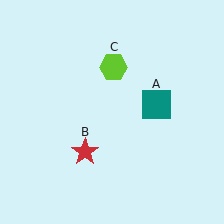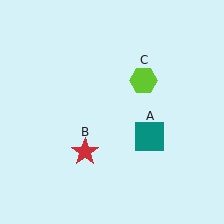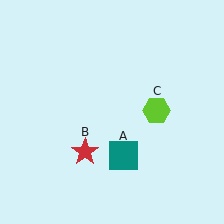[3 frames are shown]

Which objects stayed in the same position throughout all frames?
Red star (object B) remained stationary.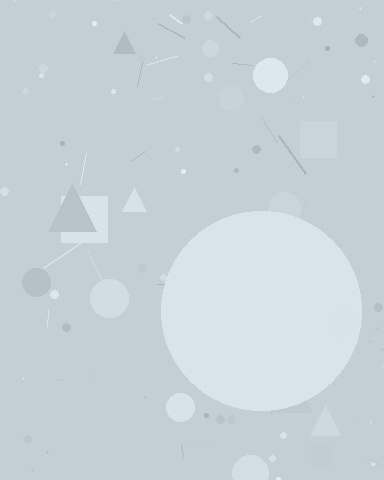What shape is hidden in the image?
A circle is hidden in the image.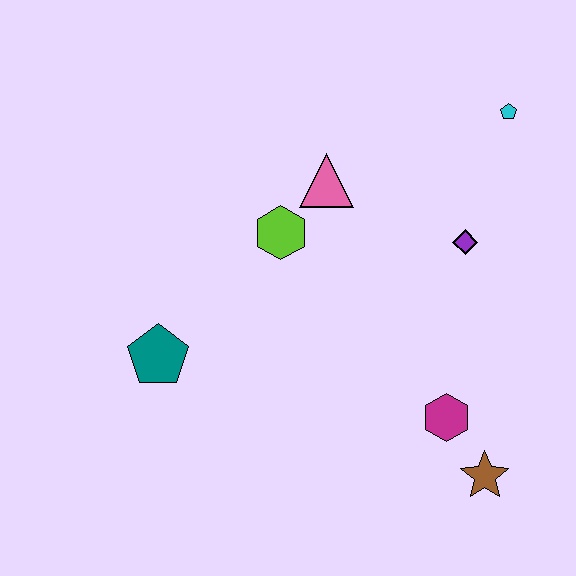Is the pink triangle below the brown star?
No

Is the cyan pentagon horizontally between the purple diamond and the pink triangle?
No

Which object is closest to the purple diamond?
The cyan pentagon is closest to the purple diamond.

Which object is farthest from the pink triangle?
The brown star is farthest from the pink triangle.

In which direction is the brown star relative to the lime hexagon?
The brown star is below the lime hexagon.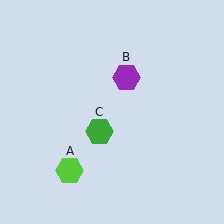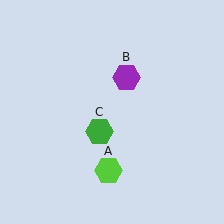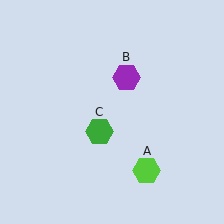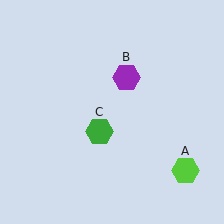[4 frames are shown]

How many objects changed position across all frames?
1 object changed position: lime hexagon (object A).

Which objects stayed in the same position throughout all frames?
Purple hexagon (object B) and green hexagon (object C) remained stationary.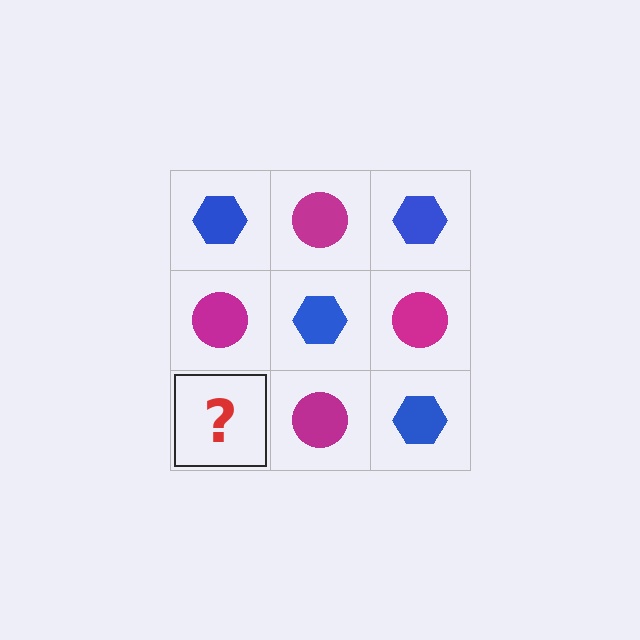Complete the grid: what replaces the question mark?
The question mark should be replaced with a blue hexagon.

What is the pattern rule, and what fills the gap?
The rule is that it alternates blue hexagon and magenta circle in a checkerboard pattern. The gap should be filled with a blue hexagon.